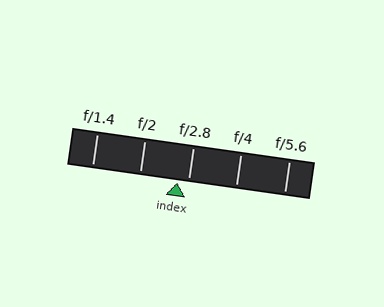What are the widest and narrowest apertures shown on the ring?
The widest aperture shown is f/1.4 and the narrowest is f/5.6.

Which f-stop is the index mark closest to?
The index mark is closest to f/2.8.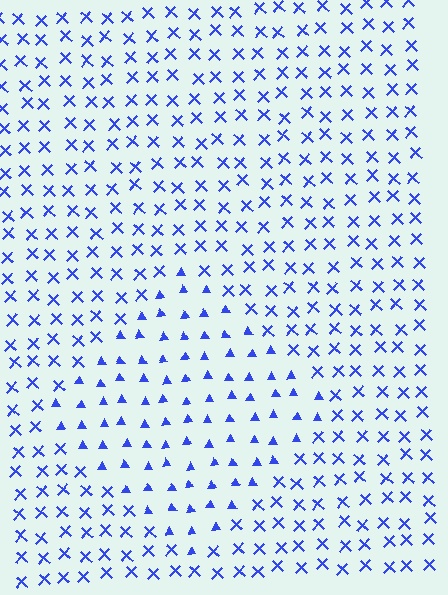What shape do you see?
I see a diamond.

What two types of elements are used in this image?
The image uses triangles inside the diamond region and X marks outside it.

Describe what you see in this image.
The image is filled with small blue elements arranged in a uniform grid. A diamond-shaped region contains triangles, while the surrounding area contains X marks. The boundary is defined purely by the change in element shape.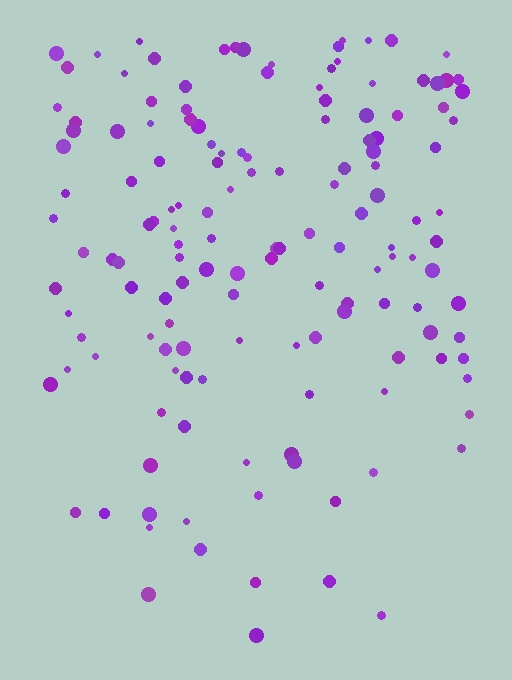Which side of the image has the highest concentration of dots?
The top.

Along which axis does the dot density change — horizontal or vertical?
Vertical.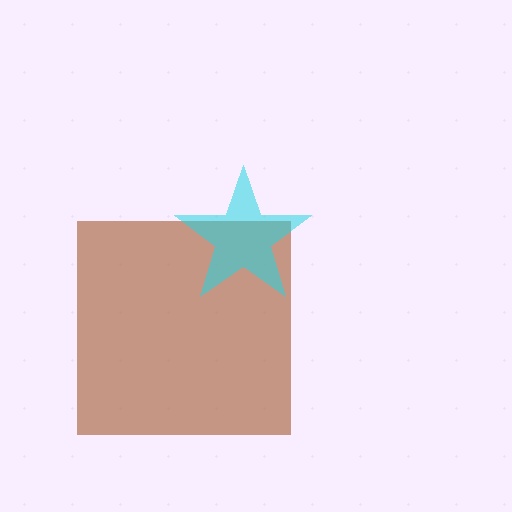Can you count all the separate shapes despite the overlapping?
Yes, there are 2 separate shapes.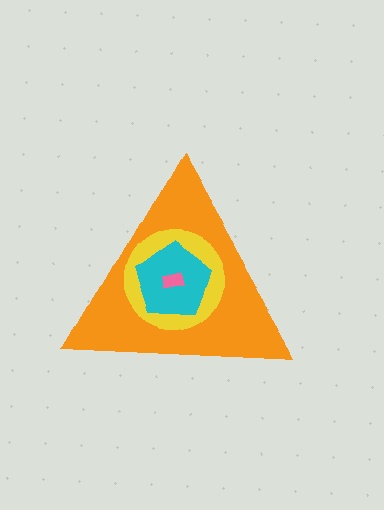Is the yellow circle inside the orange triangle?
Yes.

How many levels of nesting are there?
4.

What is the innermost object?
The pink rectangle.